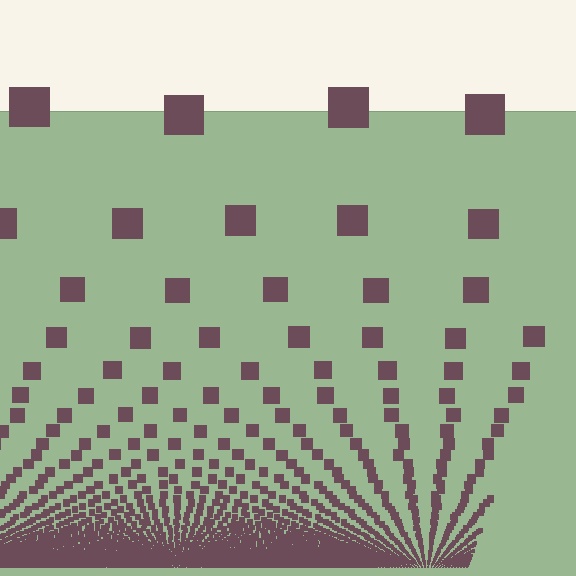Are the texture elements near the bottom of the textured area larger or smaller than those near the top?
Smaller. The gradient is inverted — elements near the bottom are smaller and denser.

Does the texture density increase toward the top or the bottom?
Density increases toward the bottom.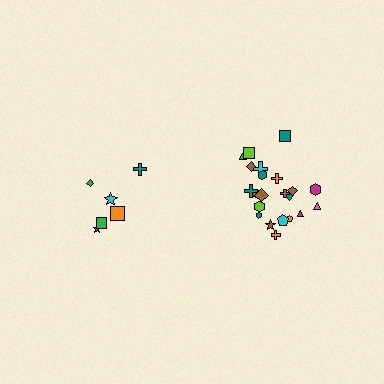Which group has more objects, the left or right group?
The right group.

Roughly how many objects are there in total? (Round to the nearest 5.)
Roughly 30 objects in total.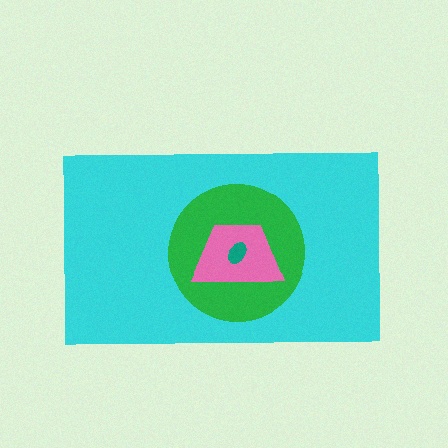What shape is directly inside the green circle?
The pink trapezoid.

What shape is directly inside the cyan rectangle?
The green circle.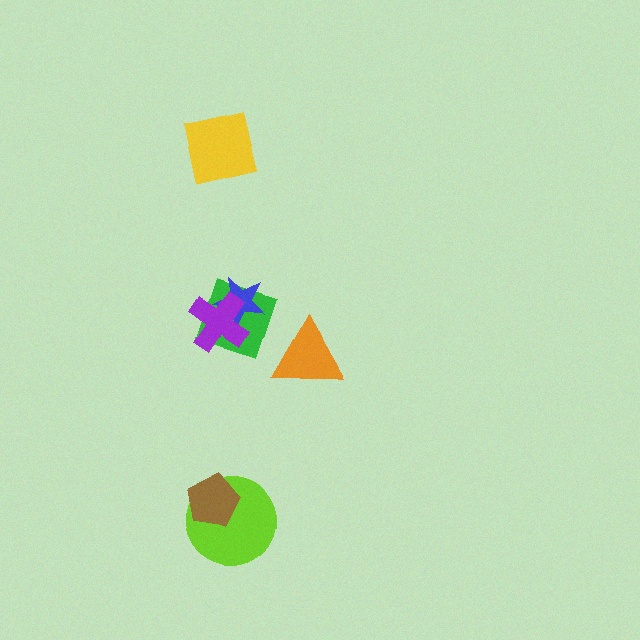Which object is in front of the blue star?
The purple cross is in front of the blue star.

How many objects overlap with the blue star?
2 objects overlap with the blue star.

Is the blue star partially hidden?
Yes, it is partially covered by another shape.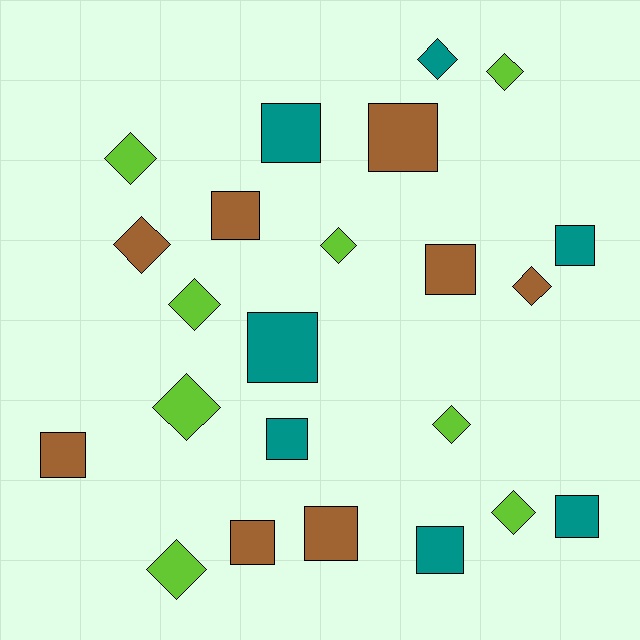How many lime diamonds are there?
There are 8 lime diamonds.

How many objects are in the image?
There are 23 objects.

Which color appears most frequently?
Lime, with 8 objects.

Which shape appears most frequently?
Square, with 12 objects.